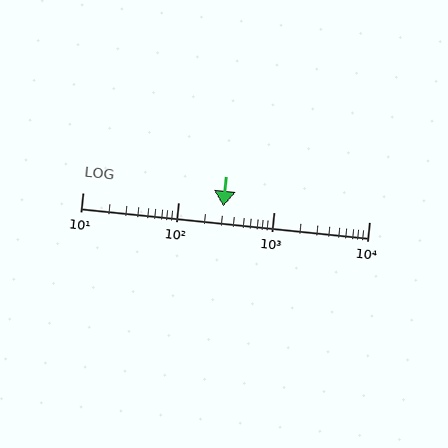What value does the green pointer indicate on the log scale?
The pointer indicates approximately 300.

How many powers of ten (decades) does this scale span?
The scale spans 3 decades, from 10 to 10000.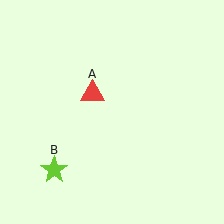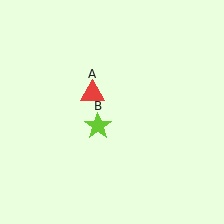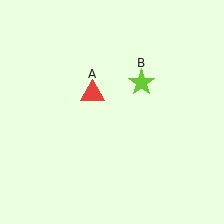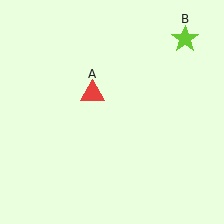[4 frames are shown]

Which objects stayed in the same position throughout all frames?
Red triangle (object A) remained stationary.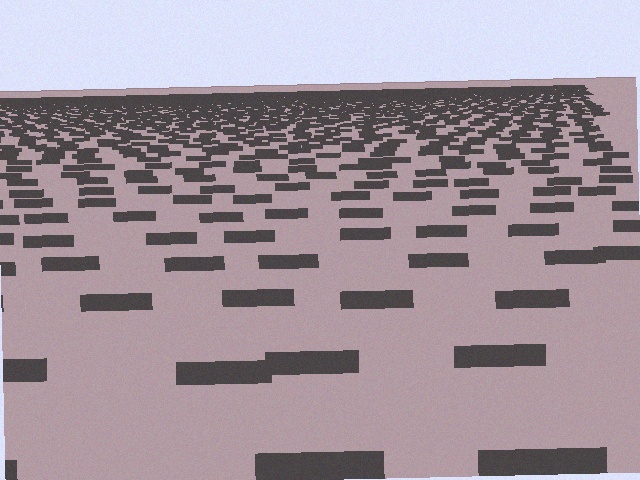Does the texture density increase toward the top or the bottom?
Density increases toward the top.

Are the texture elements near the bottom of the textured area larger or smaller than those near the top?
Larger. Near the bottom, elements are closer to the viewer and appear at a bigger on-screen size.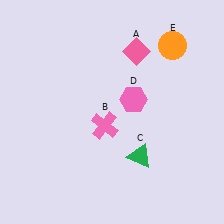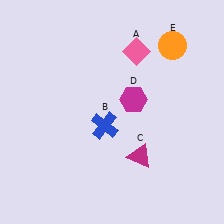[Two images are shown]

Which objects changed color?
B changed from pink to blue. C changed from green to magenta. D changed from pink to magenta.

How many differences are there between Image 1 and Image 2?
There are 3 differences between the two images.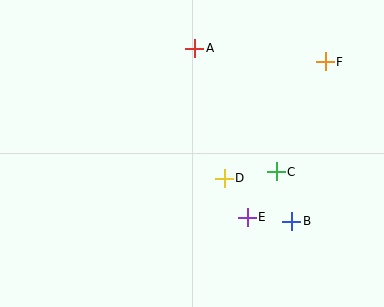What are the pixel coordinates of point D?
Point D is at (224, 178).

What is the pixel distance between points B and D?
The distance between B and D is 80 pixels.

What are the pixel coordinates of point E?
Point E is at (247, 217).